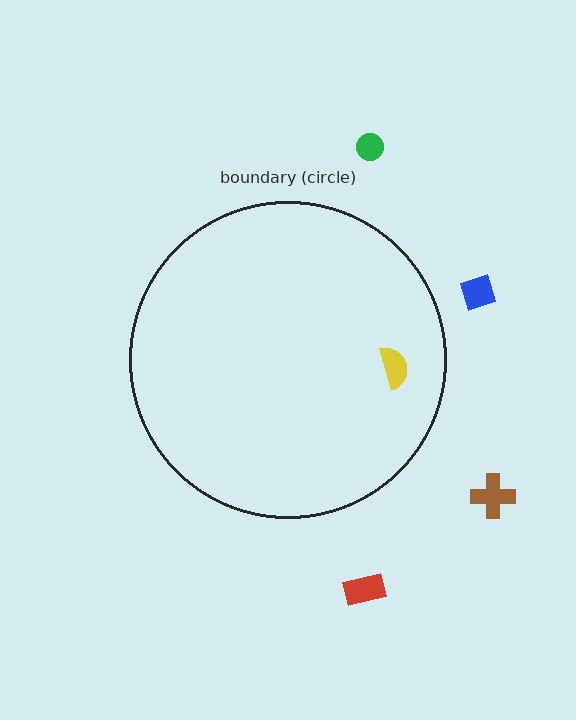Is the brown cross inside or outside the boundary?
Outside.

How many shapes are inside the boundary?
1 inside, 4 outside.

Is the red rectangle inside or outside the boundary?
Outside.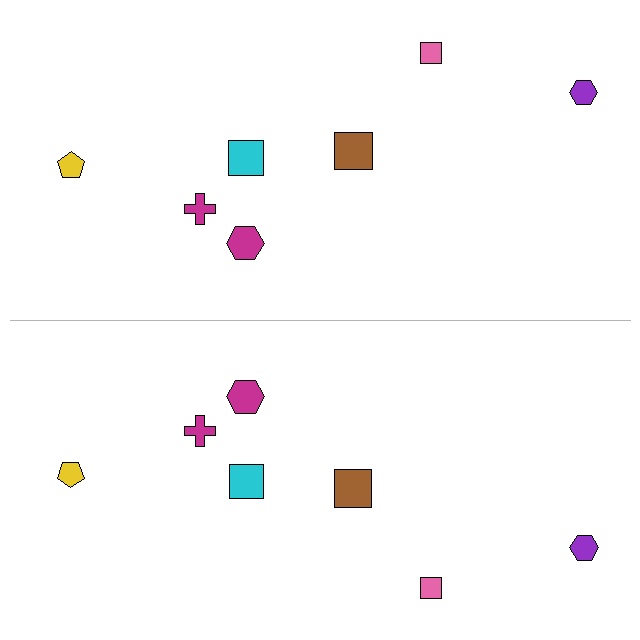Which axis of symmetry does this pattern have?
The pattern has a horizontal axis of symmetry running through the center of the image.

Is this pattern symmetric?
Yes, this pattern has bilateral (reflection) symmetry.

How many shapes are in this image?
There are 14 shapes in this image.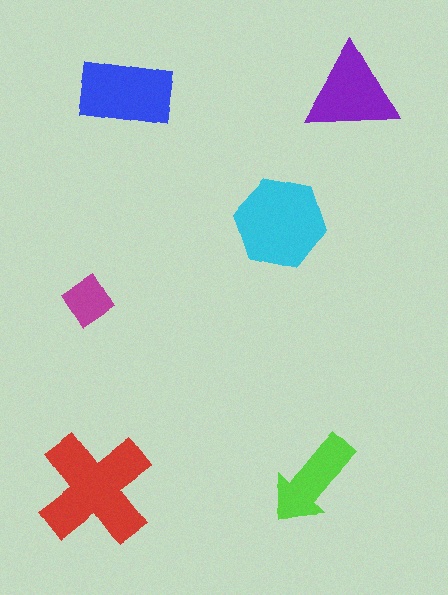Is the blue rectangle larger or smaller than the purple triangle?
Larger.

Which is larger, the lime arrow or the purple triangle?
The purple triangle.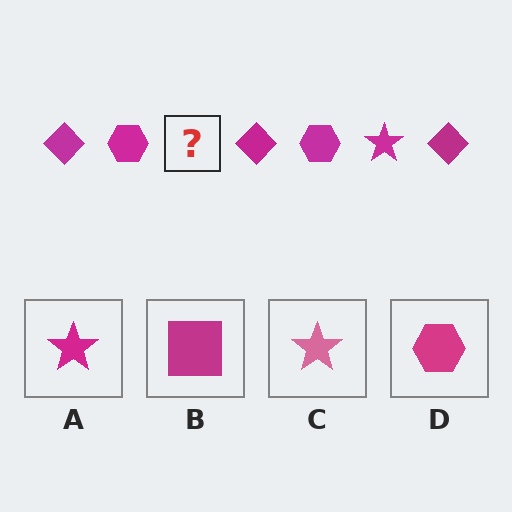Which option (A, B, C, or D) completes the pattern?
A.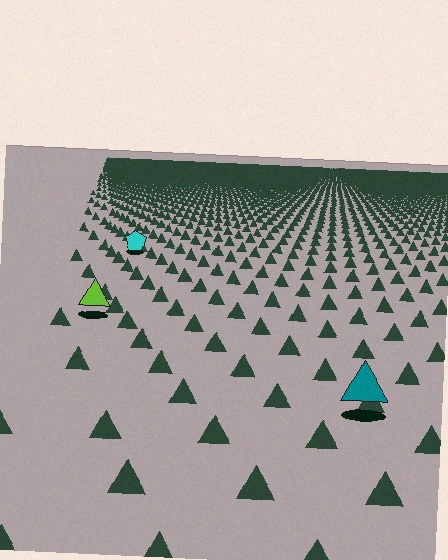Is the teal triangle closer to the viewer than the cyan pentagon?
Yes. The teal triangle is closer — you can tell from the texture gradient: the ground texture is coarser near it.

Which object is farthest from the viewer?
The cyan pentagon is farthest from the viewer. It appears smaller and the ground texture around it is denser.